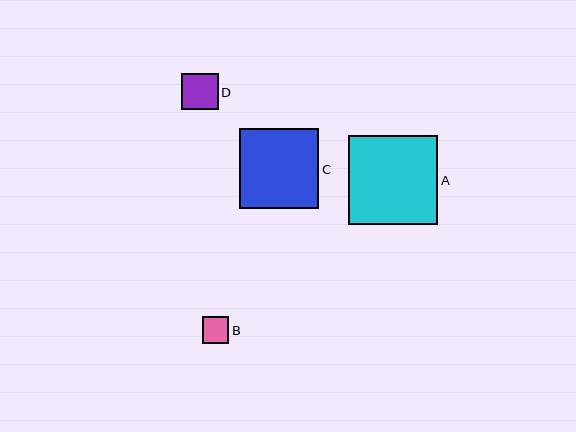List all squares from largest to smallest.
From largest to smallest: A, C, D, B.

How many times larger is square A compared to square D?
Square A is approximately 2.4 times the size of square D.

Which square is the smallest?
Square B is the smallest with a size of approximately 26 pixels.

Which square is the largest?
Square A is the largest with a size of approximately 89 pixels.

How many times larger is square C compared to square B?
Square C is approximately 3.0 times the size of square B.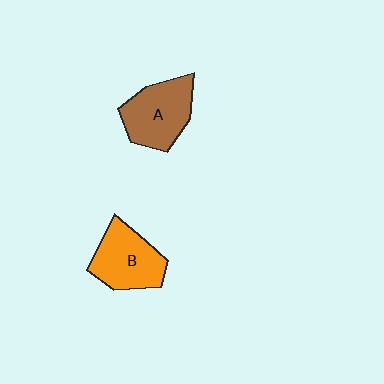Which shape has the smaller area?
Shape B (orange).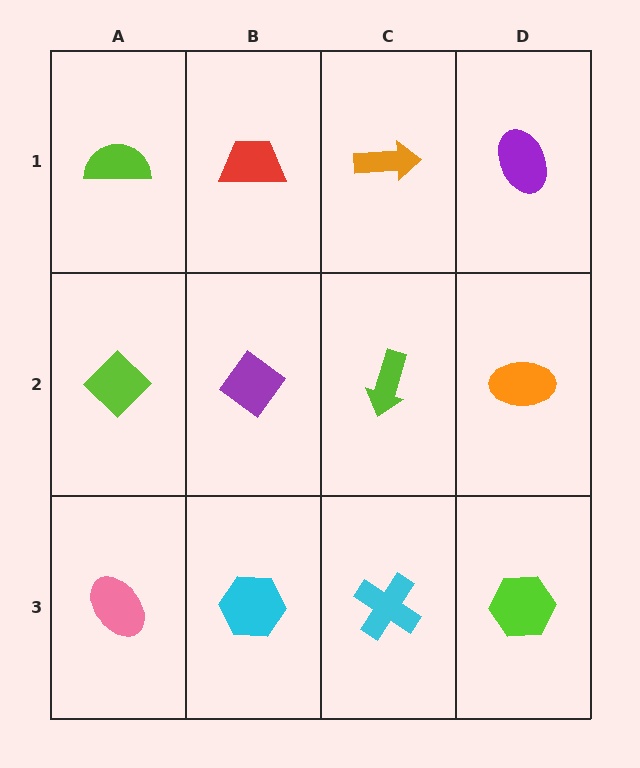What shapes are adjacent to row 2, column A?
A lime semicircle (row 1, column A), a pink ellipse (row 3, column A), a purple diamond (row 2, column B).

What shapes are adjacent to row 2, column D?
A purple ellipse (row 1, column D), a lime hexagon (row 3, column D), a lime arrow (row 2, column C).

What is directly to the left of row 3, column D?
A cyan cross.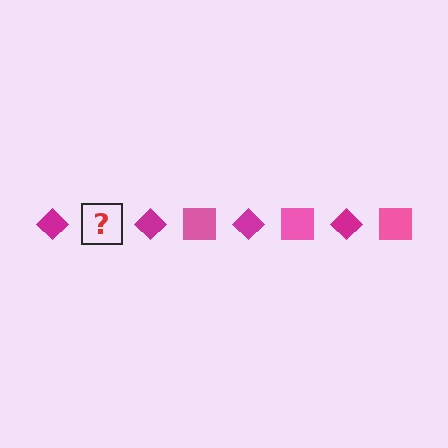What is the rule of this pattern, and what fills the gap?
The rule is that the pattern alternates between magenta diamond and pink square. The gap should be filled with a pink square.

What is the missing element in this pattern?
The missing element is a pink square.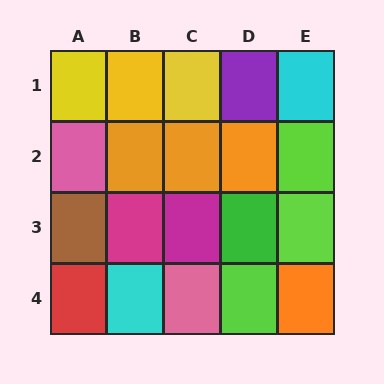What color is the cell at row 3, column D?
Green.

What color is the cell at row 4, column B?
Cyan.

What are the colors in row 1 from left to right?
Yellow, yellow, yellow, purple, cyan.